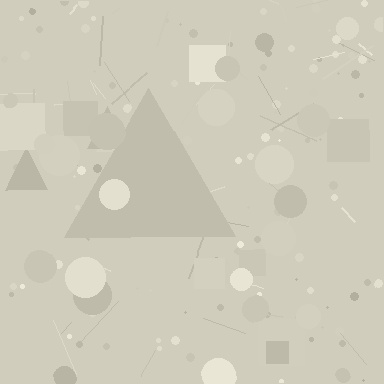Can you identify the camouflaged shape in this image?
The camouflaged shape is a triangle.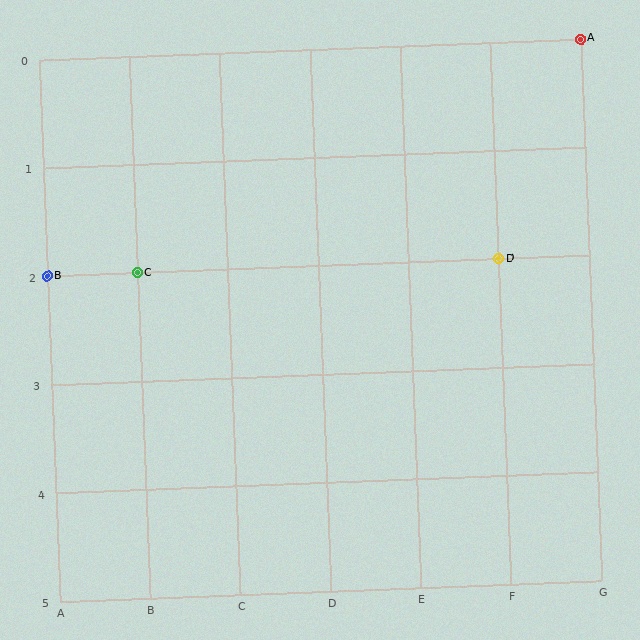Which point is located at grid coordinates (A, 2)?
Point B is at (A, 2).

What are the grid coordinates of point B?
Point B is at grid coordinates (A, 2).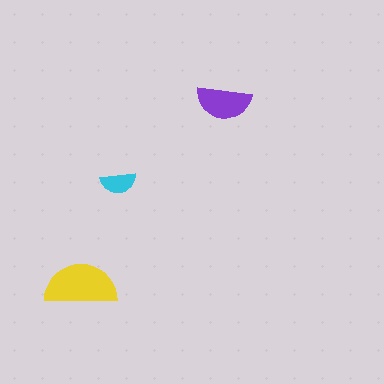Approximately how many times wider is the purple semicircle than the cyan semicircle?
About 1.5 times wider.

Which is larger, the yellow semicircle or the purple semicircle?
The yellow one.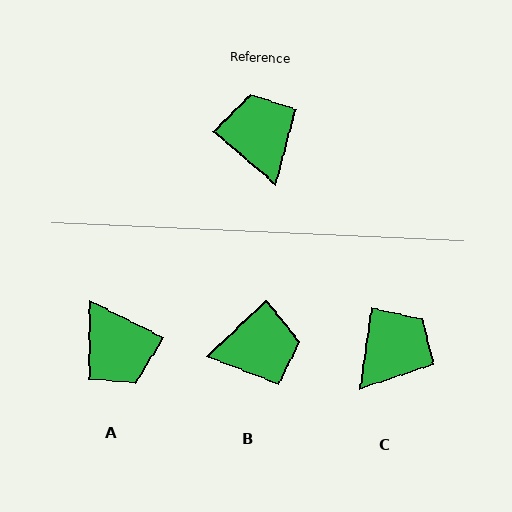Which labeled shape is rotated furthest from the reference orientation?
A, about 166 degrees away.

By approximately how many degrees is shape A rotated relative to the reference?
Approximately 166 degrees clockwise.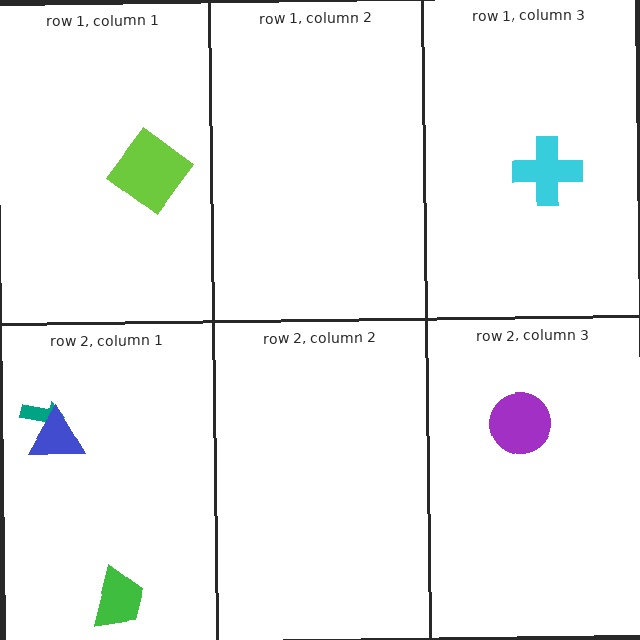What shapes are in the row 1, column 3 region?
The cyan cross.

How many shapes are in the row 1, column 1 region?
1.